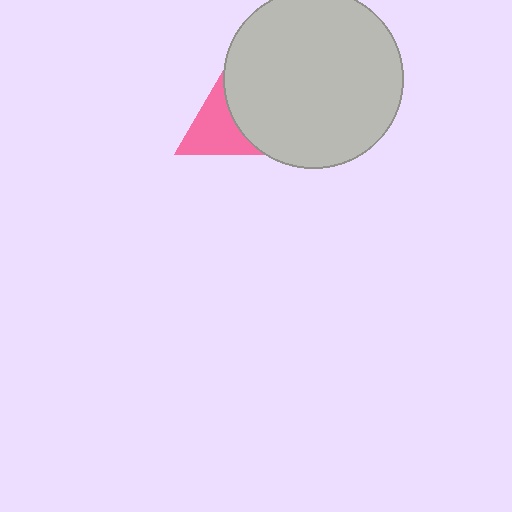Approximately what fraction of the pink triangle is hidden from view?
Roughly 52% of the pink triangle is hidden behind the light gray circle.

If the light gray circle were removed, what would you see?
You would see the complete pink triangle.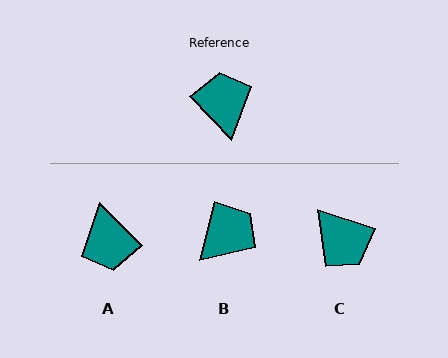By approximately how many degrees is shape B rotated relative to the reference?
Approximately 57 degrees clockwise.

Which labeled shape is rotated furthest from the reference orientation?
A, about 179 degrees away.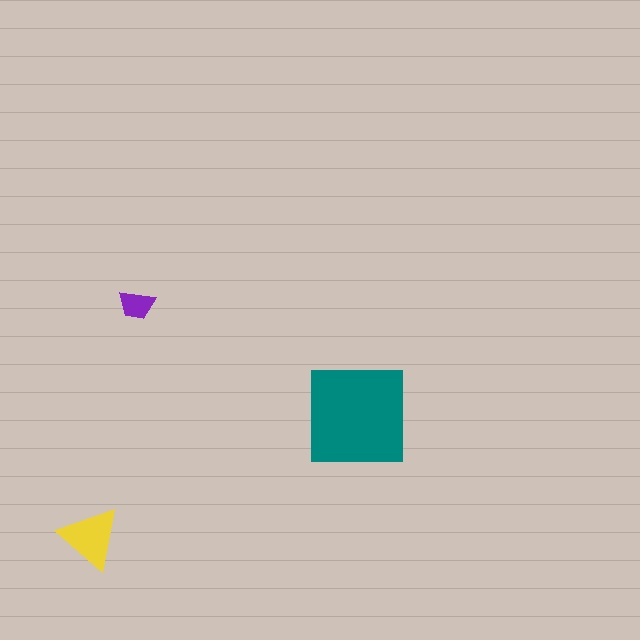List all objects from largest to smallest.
The teal square, the yellow triangle, the purple trapezoid.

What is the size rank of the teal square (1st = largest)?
1st.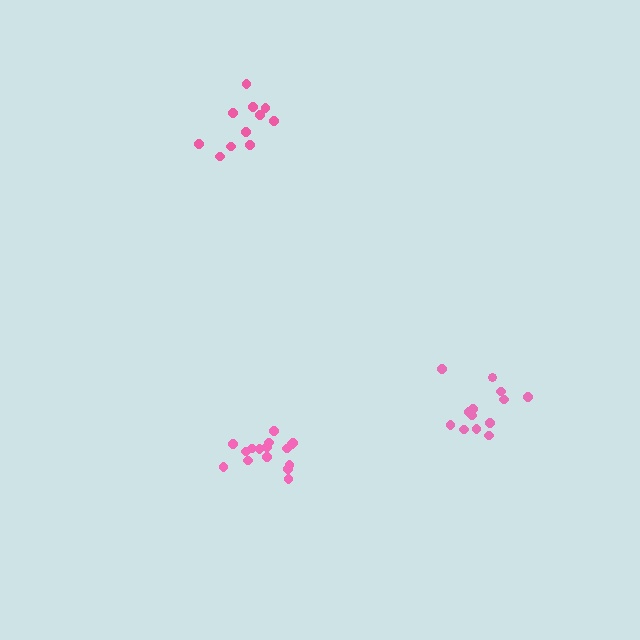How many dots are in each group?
Group 1: 11 dots, Group 2: 13 dots, Group 3: 16 dots (40 total).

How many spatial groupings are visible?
There are 3 spatial groupings.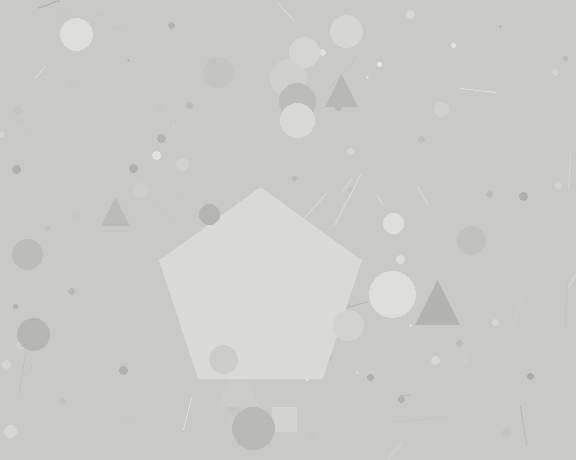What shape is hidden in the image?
A pentagon is hidden in the image.